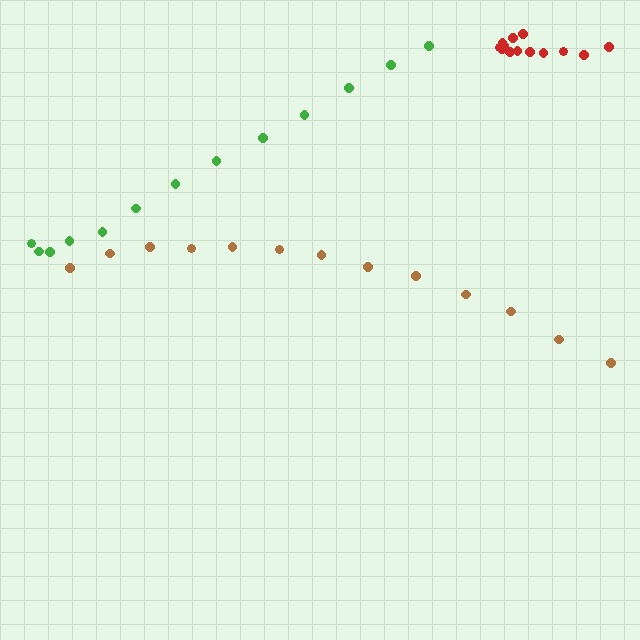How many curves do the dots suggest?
There are 3 distinct paths.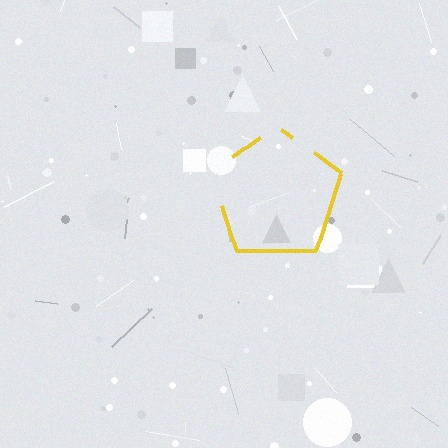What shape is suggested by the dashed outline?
The dashed outline suggests a pentagon.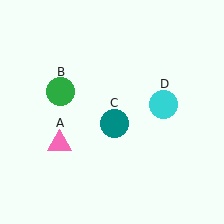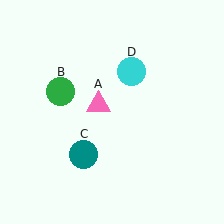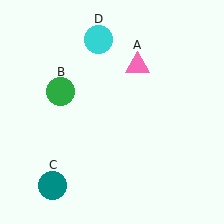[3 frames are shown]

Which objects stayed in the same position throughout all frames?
Green circle (object B) remained stationary.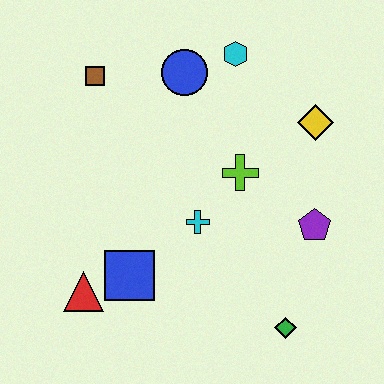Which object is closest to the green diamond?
The purple pentagon is closest to the green diamond.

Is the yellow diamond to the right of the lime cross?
Yes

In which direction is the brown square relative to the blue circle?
The brown square is to the left of the blue circle.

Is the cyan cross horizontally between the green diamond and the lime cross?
No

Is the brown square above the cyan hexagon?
No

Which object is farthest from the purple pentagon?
The brown square is farthest from the purple pentagon.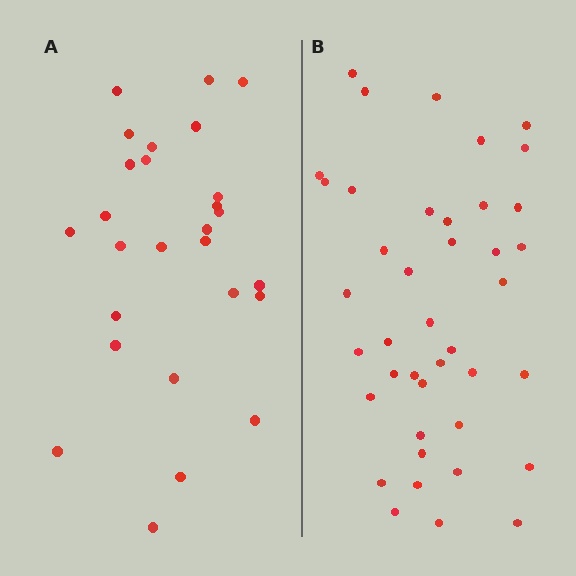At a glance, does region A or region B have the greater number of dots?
Region B (the right region) has more dots.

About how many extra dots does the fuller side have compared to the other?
Region B has approximately 15 more dots than region A.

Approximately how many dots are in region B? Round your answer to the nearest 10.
About 40 dots. (The exact count is 41, which rounds to 40.)